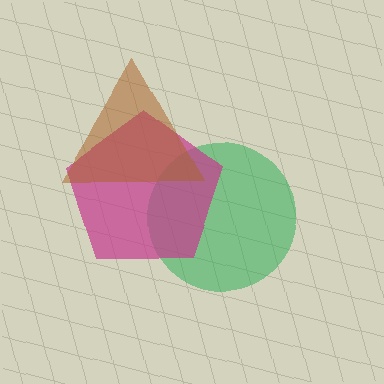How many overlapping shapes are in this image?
There are 3 overlapping shapes in the image.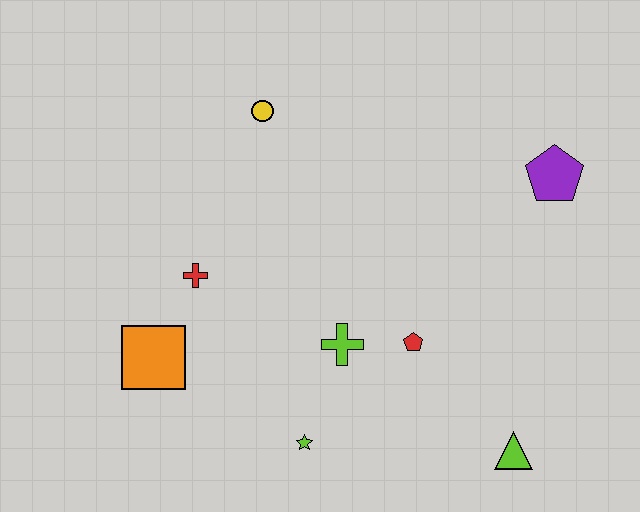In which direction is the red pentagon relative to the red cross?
The red pentagon is to the right of the red cross.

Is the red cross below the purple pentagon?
Yes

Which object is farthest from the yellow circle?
The lime triangle is farthest from the yellow circle.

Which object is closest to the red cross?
The orange square is closest to the red cross.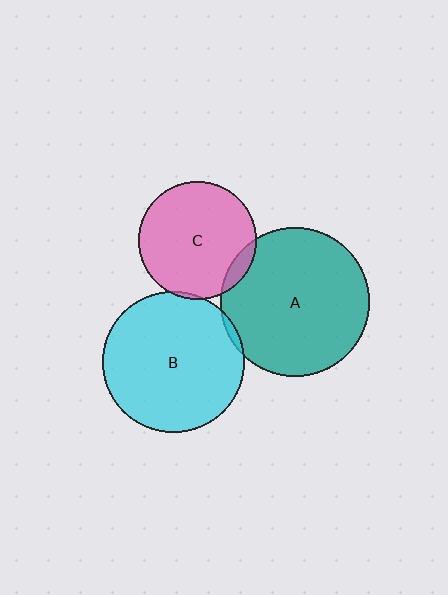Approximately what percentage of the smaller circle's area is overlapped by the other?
Approximately 10%.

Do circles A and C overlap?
Yes.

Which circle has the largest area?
Circle A (teal).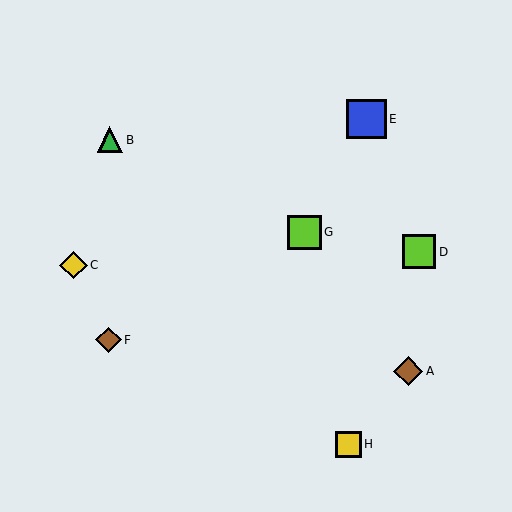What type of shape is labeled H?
Shape H is a yellow square.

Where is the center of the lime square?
The center of the lime square is at (419, 252).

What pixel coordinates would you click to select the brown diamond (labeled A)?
Click at (408, 371) to select the brown diamond A.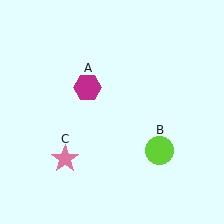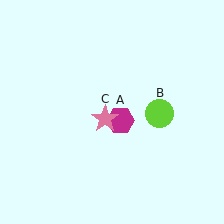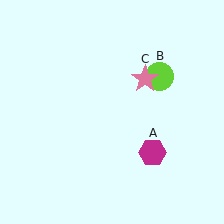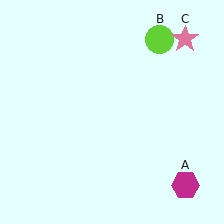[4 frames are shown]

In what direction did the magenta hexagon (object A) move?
The magenta hexagon (object A) moved down and to the right.